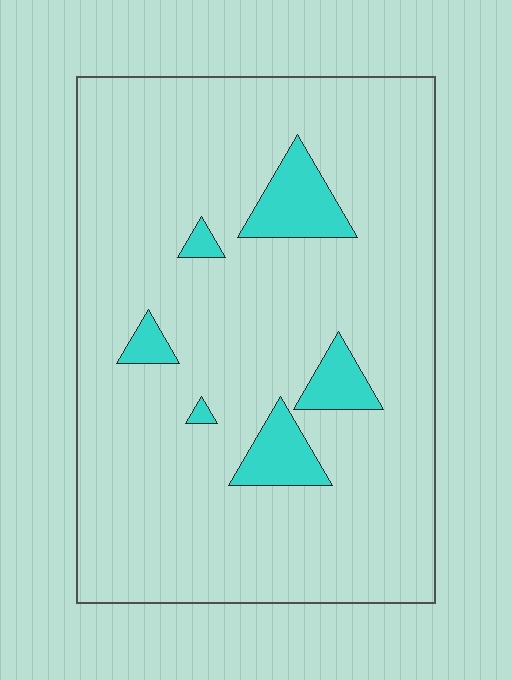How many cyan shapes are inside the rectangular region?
6.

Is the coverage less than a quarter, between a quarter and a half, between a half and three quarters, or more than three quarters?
Less than a quarter.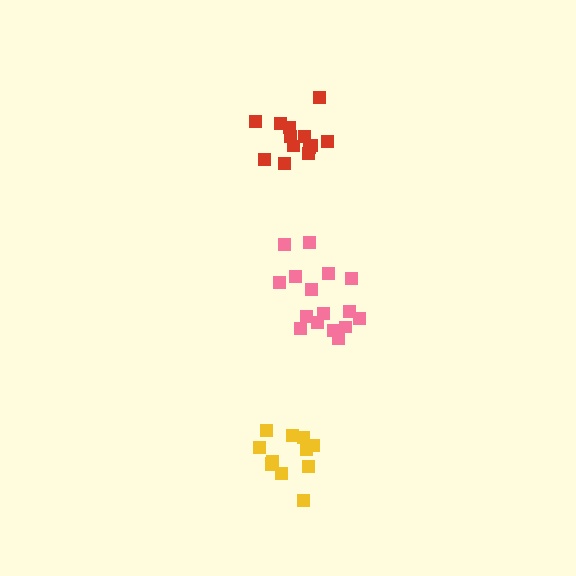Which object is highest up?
The red cluster is topmost.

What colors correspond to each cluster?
The clusters are colored: pink, red, yellow.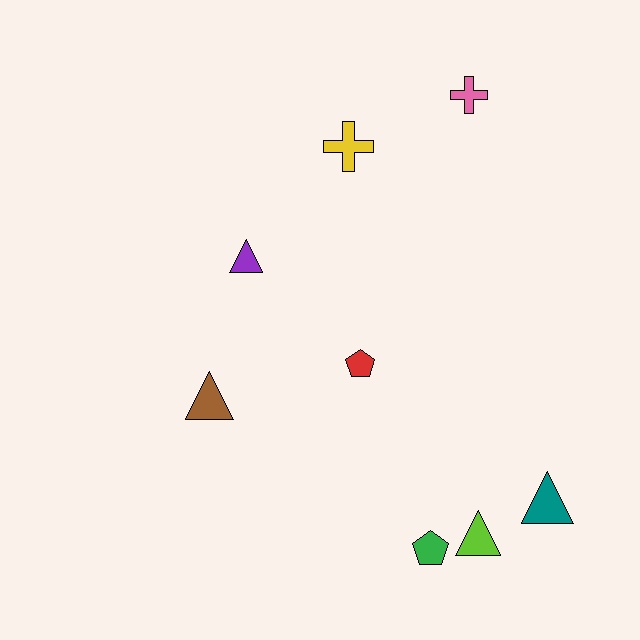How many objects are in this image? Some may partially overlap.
There are 8 objects.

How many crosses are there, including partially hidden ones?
There are 2 crosses.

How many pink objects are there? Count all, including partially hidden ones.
There is 1 pink object.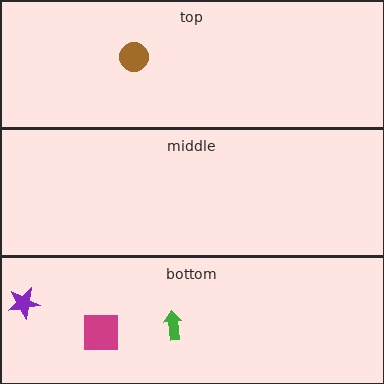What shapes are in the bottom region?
The purple star, the magenta square, the green arrow.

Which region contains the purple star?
The bottom region.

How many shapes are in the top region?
1.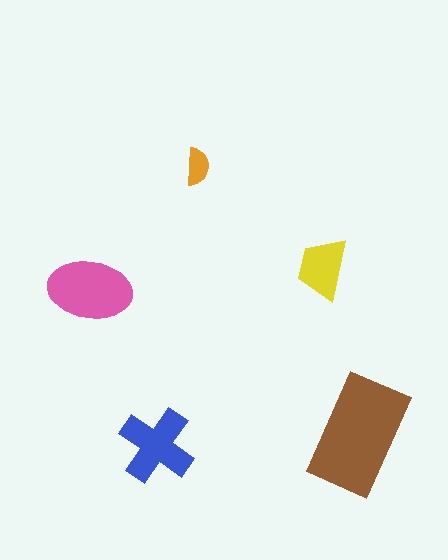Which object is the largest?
The brown rectangle.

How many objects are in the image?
There are 5 objects in the image.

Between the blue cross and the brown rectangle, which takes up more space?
The brown rectangle.